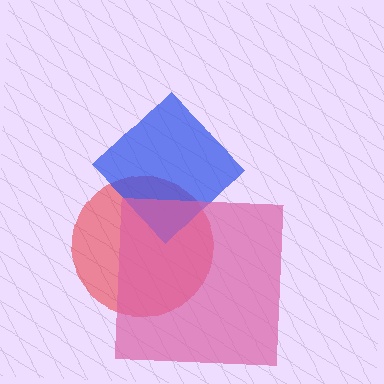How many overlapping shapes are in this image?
There are 3 overlapping shapes in the image.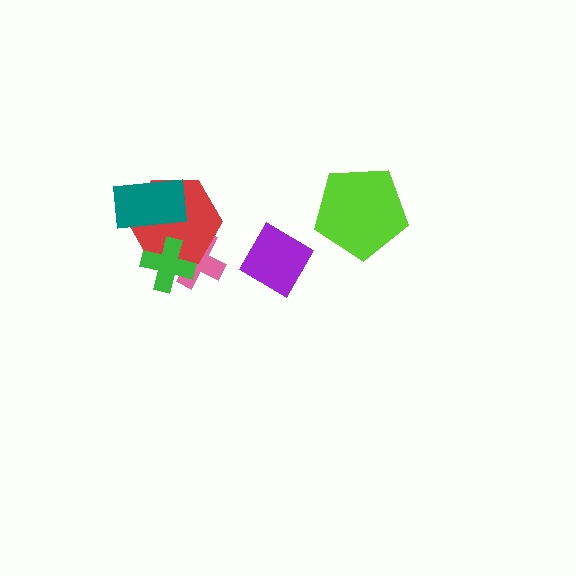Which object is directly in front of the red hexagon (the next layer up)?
The teal rectangle is directly in front of the red hexagon.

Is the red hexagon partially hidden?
Yes, it is partially covered by another shape.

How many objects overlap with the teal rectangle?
1 object overlaps with the teal rectangle.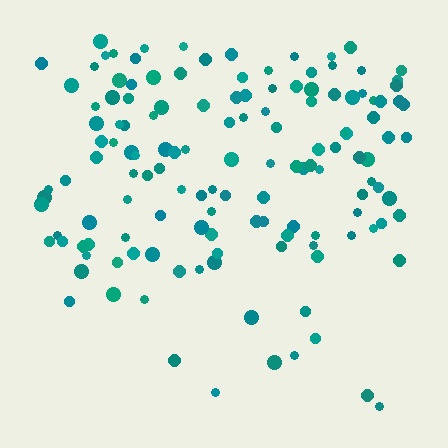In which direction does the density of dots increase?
From bottom to top, with the top side densest.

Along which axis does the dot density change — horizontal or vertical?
Vertical.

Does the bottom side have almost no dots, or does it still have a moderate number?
Still a moderate number, just noticeably fewer than the top.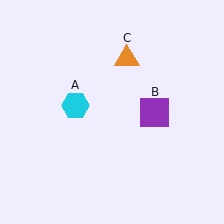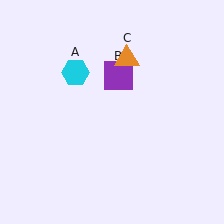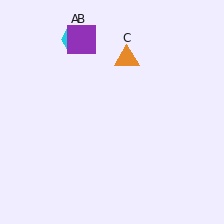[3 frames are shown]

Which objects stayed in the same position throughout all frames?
Orange triangle (object C) remained stationary.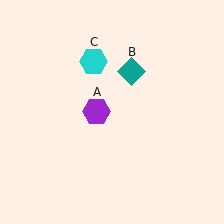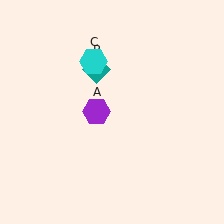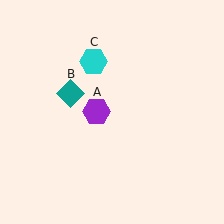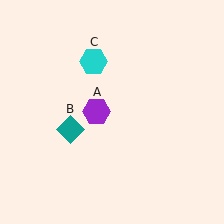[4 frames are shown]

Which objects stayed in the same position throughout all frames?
Purple hexagon (object A) and cyan hexagon (object C) remained stationary.